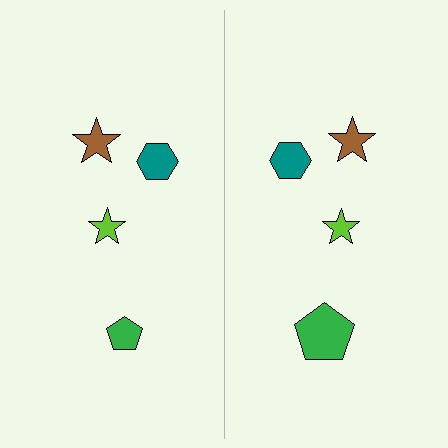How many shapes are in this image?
There are 8 shapes in this image.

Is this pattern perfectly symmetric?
No, the pattern is not perfectly symmetric. The green pentagon on the right side has a different size than its mirror counterpart.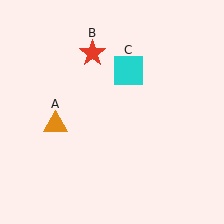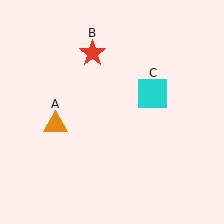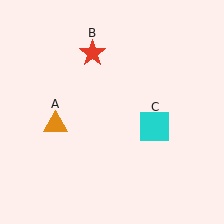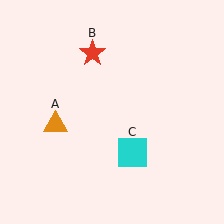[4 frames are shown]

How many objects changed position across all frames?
1 object changed position: cyan square (object C).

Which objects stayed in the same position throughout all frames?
Orange triangle (object A) and red star (object B) remained stationary.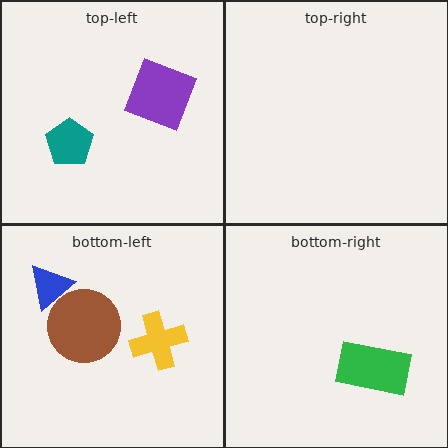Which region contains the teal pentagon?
The top-left region.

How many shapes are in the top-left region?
2.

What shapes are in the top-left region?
The purple square, the teal pentagon.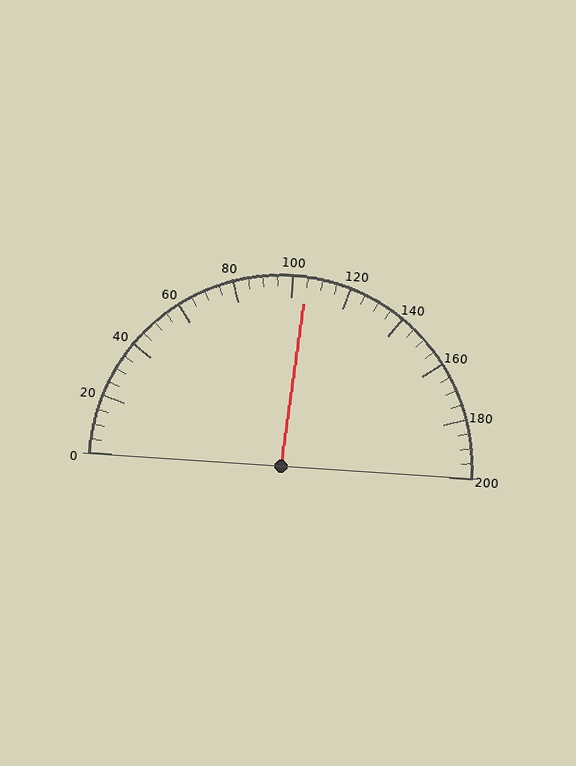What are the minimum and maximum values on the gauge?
The gauge ranges from 0 to 200.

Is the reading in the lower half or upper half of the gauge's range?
The reading is in the upper half of the range (0 to 200).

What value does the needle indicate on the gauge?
The needle indicates approximately 105.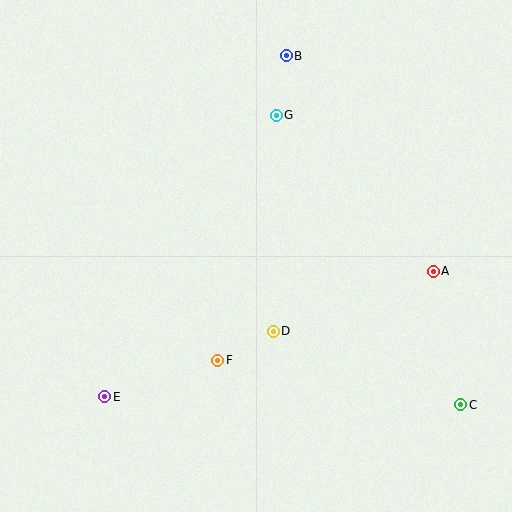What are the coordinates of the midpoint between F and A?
The midpoint between F and A is at (325, 316).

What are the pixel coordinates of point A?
Point A is at (433, 271).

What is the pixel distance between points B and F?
The distance between B and F is 312 pixels.